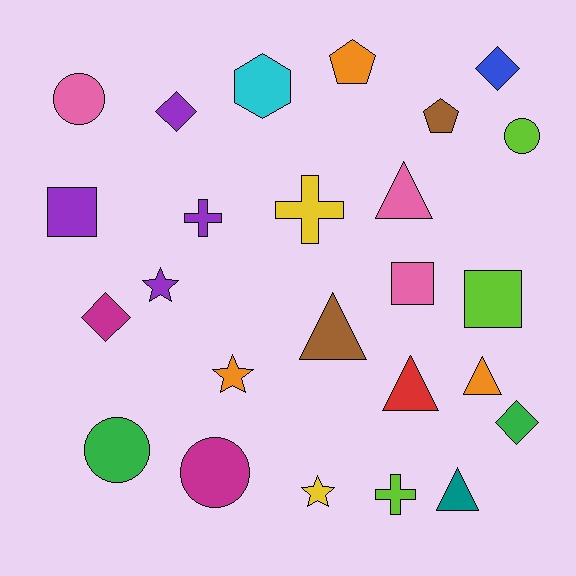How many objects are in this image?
There are 25 objects.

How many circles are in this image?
There are 4 circles.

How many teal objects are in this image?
There is 1 teal object.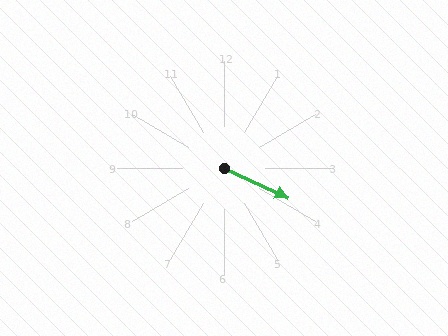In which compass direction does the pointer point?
Southeast.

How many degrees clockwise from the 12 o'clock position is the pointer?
Approximately 115 degrees.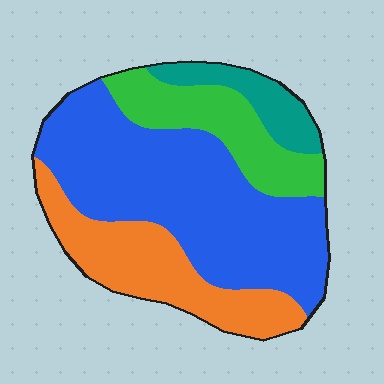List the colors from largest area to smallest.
From largest to smallest: blue, orange, green, teal.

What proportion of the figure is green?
Green covers roughly 20% of the figure.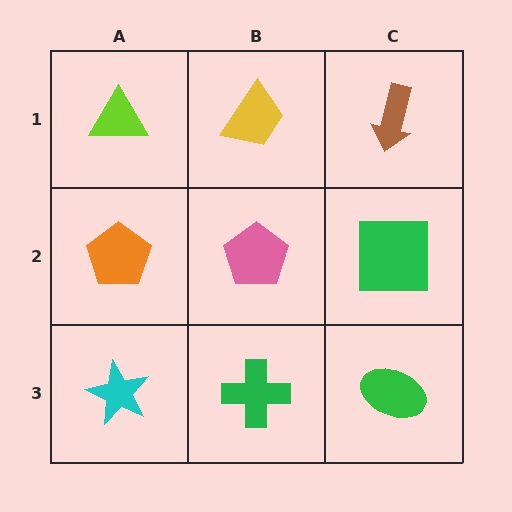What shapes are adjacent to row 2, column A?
A lime triangle (row 1, column A), a cyan star (row 3, column A), a pink pentagon (row 2, column B).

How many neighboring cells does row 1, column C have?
2.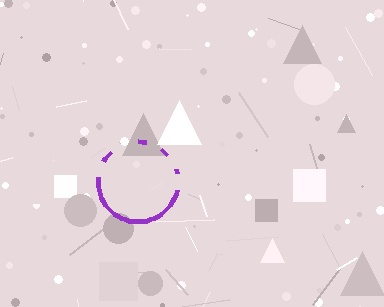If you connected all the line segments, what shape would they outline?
They would outline a circle.